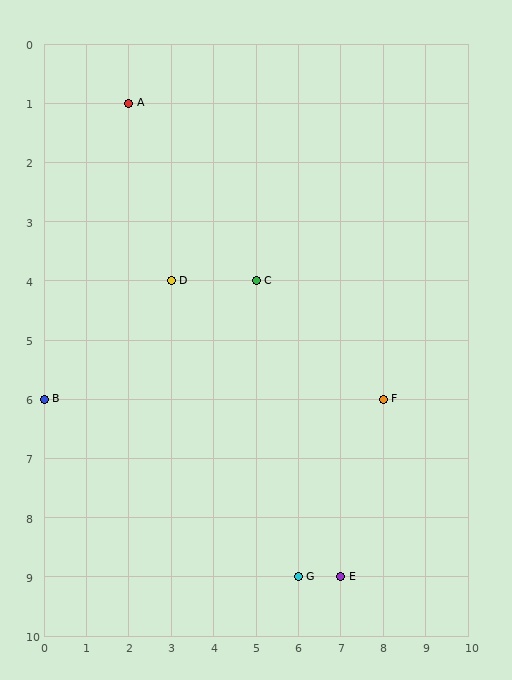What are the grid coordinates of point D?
Point D is at grid coordinates (3, 4).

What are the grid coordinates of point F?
Point F is at grid coordinates (8, 6).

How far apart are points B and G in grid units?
Points B and G are 6 columns and 3 rows apart (about 6.7 grid units diagonally).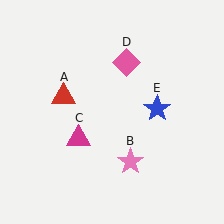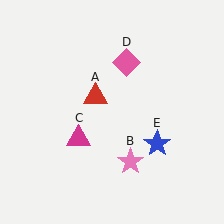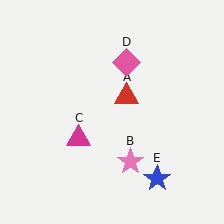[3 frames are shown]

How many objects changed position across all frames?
2 objects changed position: red triangle (object A), blue star (object E).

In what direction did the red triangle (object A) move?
The red triangle (object A) moved right.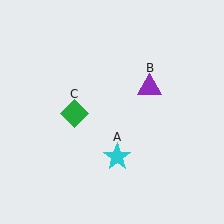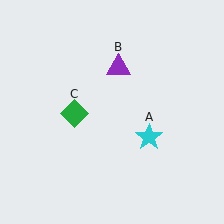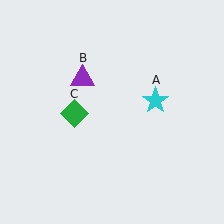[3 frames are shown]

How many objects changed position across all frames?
2 objects changed position: cyan star (object A), purple triangle (object B).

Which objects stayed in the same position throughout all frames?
Green diamond (object C) remained stationary.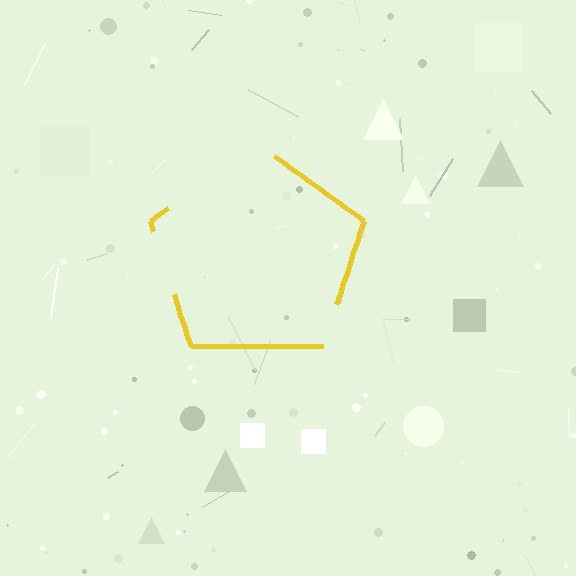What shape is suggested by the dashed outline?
The dashed outline suggests a pentagon.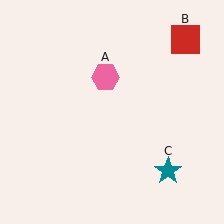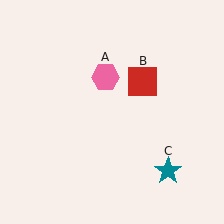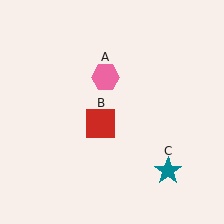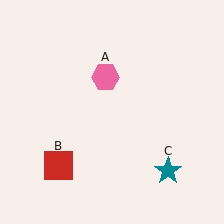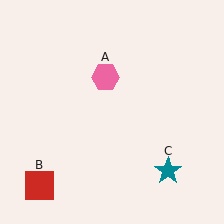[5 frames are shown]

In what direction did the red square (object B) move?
The red square (object B) moved down and to the left.